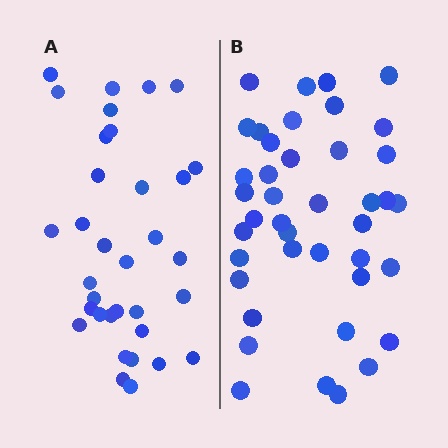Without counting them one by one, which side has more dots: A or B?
Region B (the right region) has more dots.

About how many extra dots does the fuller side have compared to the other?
Region B has roughly 8 or so more dots than region A.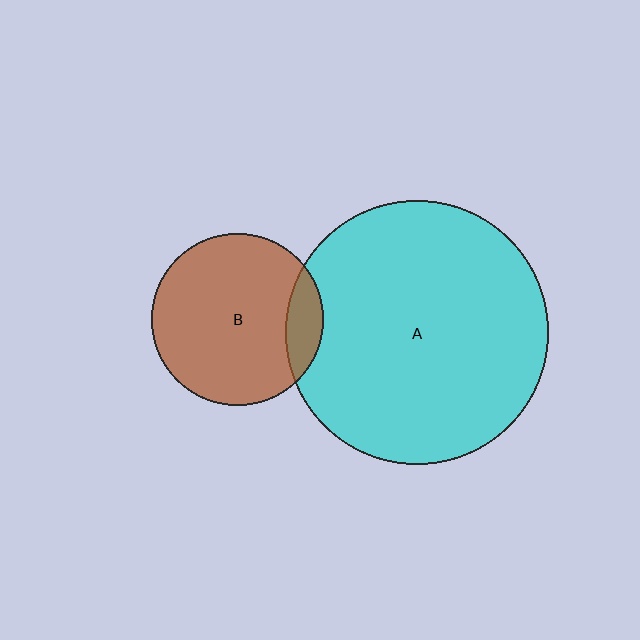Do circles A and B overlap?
Yes.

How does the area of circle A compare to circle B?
Approximately 2.3 times.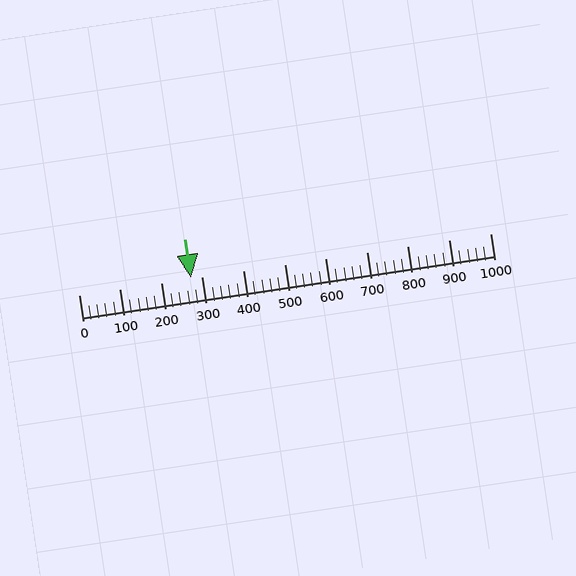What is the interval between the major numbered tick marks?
The major tick marks are spaced 100 units apart.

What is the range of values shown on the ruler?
The ruler shows values from 0 to 1000.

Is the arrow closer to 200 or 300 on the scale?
The arrow is closer to 300.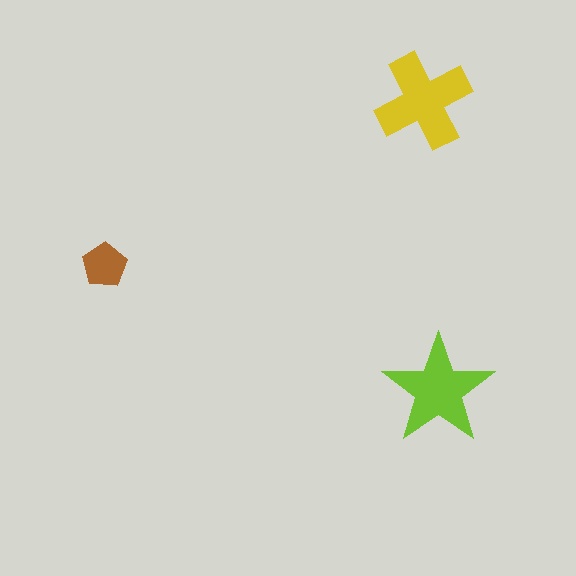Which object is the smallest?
The brown pentagon.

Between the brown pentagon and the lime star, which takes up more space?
The lime star.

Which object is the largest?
The yellow cross.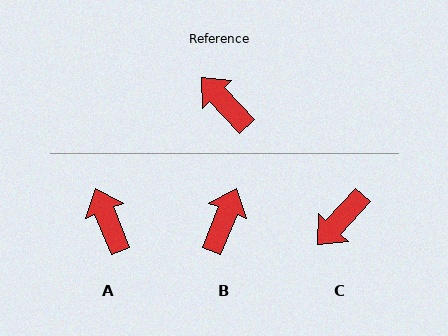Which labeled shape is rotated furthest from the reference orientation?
C, about 95 degrees away.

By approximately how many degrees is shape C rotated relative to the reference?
Approximately 95 degrees counter-clockwise.